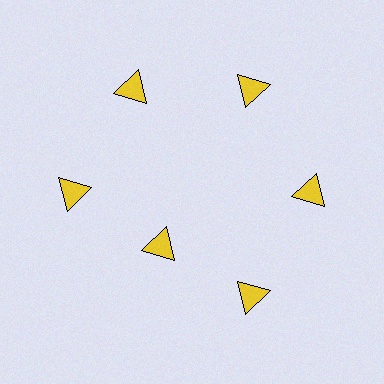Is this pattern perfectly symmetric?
No. The 6 yellow triangles are arranged in a ring, but one element near the 7 o'clock position is pulled inward toward the center, breaking the 6-fold rotational symmetry.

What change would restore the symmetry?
The symmetry would be restored by moving it outward, back onto the ring so that all 6 triangles sit at equal angles and equal distance from the center.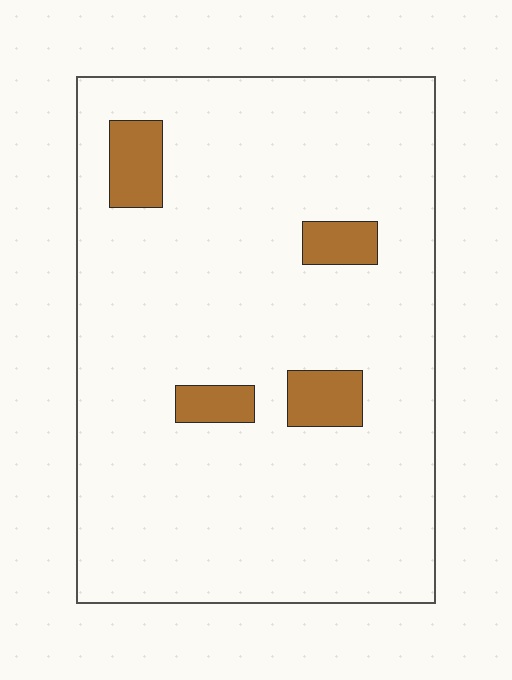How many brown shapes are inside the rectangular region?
4.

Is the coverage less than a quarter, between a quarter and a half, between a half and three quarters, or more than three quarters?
Less than a quarter.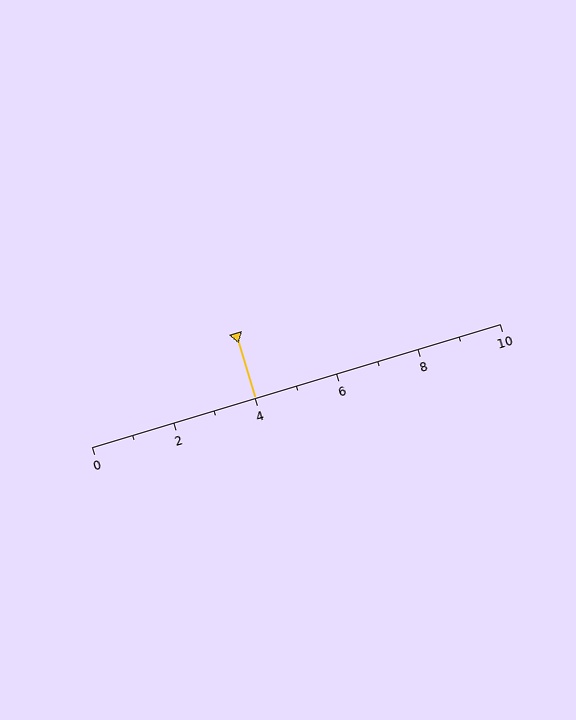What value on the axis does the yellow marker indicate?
The marker indicates approximately 4.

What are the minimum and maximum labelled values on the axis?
The axis runs from 0 to 10.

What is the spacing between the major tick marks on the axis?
The major ticks are spaced 2 apart.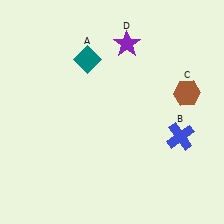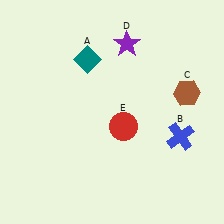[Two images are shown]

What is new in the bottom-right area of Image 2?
A red circle (E) was added in the bottom-right area of Image 2.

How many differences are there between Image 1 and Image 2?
There is 1 difference between the two images.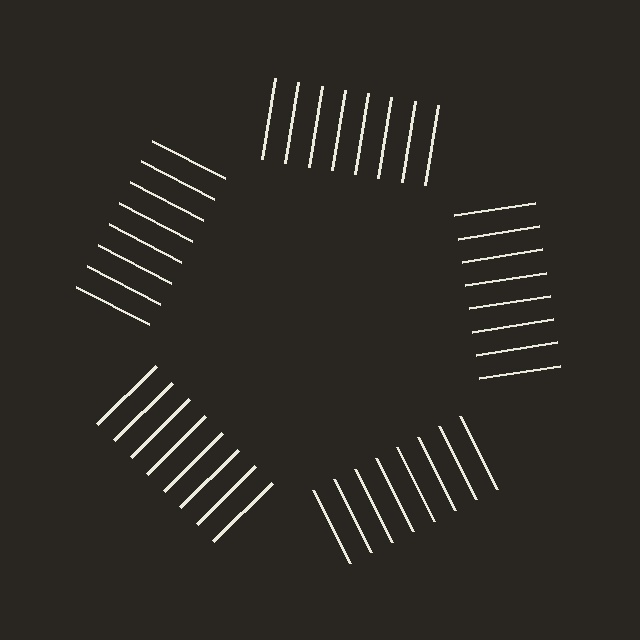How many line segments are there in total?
40 — 8 along each of the 5 edges.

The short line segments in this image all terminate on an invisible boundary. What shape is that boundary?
An illusory pentagon — the line segments terminate on its edges but no continuous stroke is drawn.